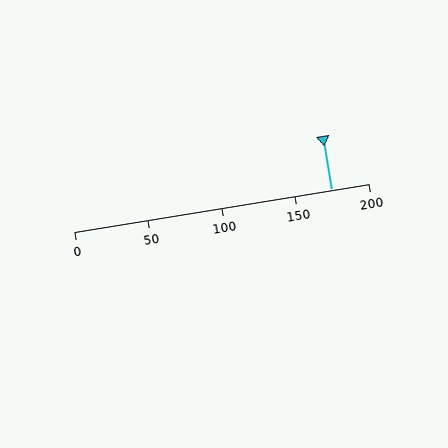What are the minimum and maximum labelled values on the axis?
The axis runs from 0 to 200.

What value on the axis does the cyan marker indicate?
The marker indicates approximately 175.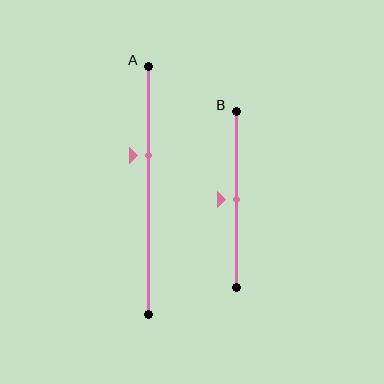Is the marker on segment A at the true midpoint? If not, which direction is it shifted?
No, the marker on segment A is shifted upward by about 14% of the segment length.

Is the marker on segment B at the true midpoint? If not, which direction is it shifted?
Yes, the marker on segment B is at the true midpoint.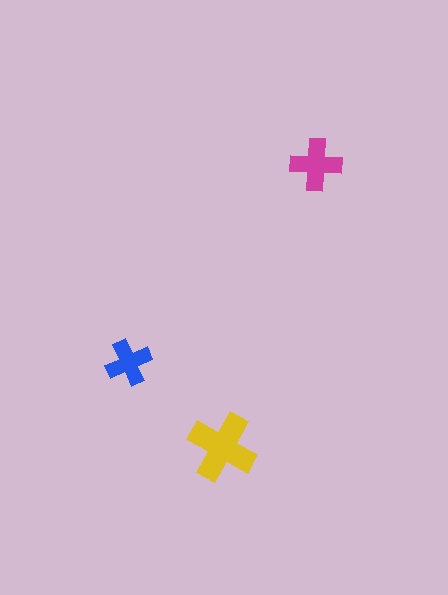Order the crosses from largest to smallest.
the yellow one, the magenta one, the blue one.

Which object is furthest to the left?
The blue cross is leftmost.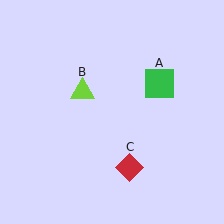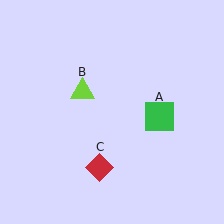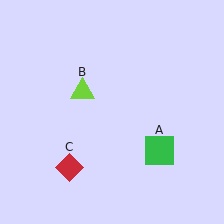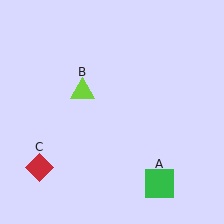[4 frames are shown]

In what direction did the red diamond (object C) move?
The red diamond (object C) moved left.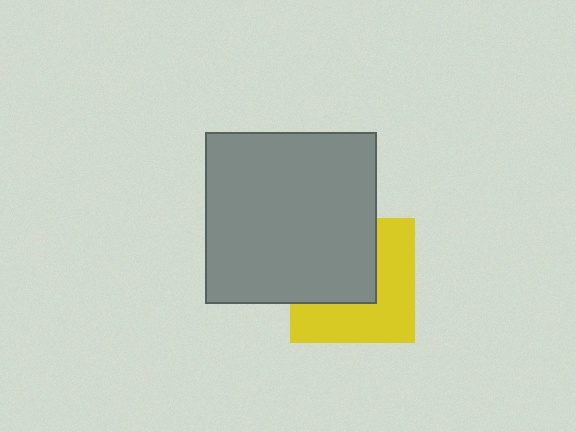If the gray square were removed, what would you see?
You would see the complete yellow square.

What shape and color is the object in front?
The object in front is a gray square.